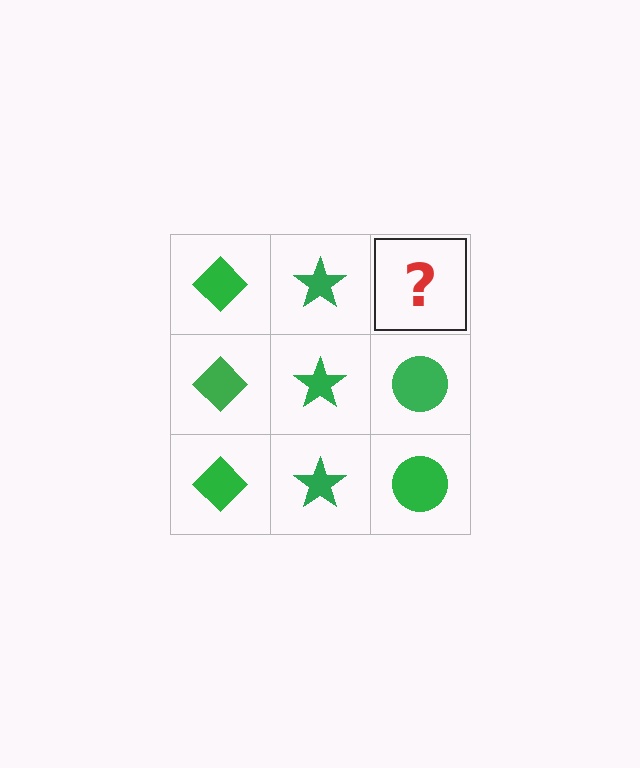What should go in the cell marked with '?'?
The missing cell should contain a green circle.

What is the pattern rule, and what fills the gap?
The rule is that each column has a consistent shape. The gap should be filled with a green circle.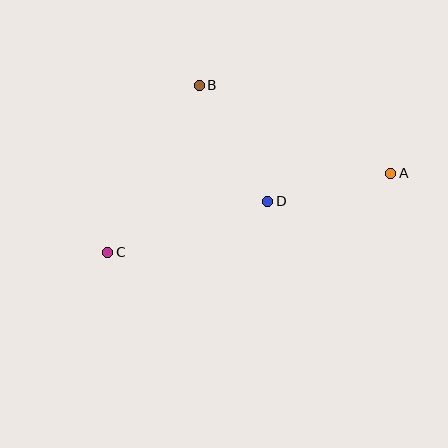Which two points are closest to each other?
Points A and D are closest to each other.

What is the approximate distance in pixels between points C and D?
The distance between C and D is approximately 168 pixels.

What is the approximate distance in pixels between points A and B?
The distance between A and B is approximately 211 pixels.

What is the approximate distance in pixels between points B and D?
The distance between B and D is approximately 135 pixels.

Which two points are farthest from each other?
Points A and C are farthest from each other.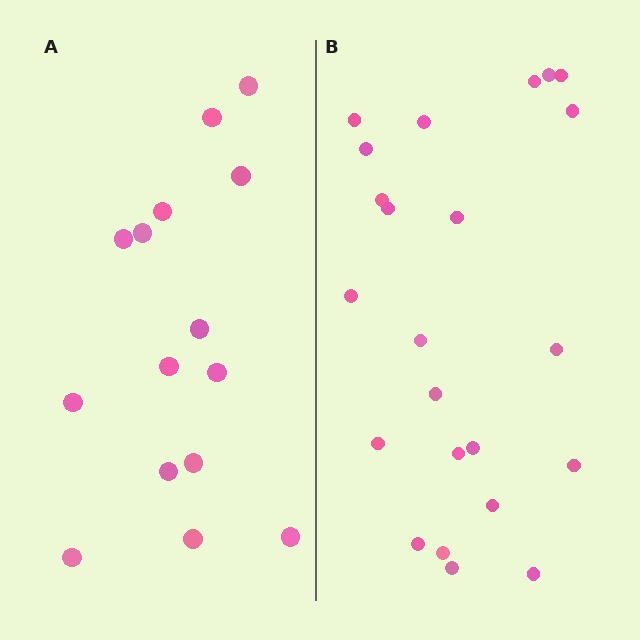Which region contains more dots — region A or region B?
Region B (the right region) has more dots.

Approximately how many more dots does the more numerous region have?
Region B has roughly 8 or so more dots than region A.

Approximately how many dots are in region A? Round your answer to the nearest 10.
About 20 dots. (The exact count is 15, which rounds to 20.)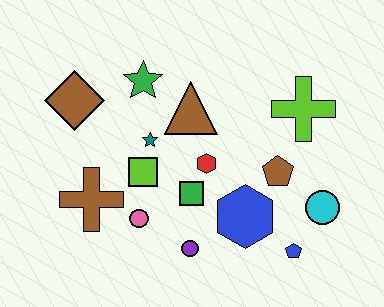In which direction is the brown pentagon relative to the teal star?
The brown pentagon is to the right of the teal star.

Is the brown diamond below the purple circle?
No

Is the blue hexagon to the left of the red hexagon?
No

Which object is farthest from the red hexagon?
The brown diamond is farthest from the red hexagon.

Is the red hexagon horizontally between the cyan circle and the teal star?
Yes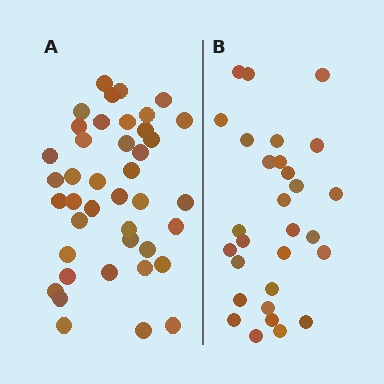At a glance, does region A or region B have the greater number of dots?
Region A (the left region) has more dots.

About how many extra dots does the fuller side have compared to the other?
Region A has roughly 12 or so more dots than region B.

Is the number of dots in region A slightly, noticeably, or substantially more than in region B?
Region A has noticeably more, but not dramatically so. The ratio is roughly 1.4 to 1.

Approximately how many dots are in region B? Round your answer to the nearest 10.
About 30 dots. (The exact count is 29, which rounds to 30.)